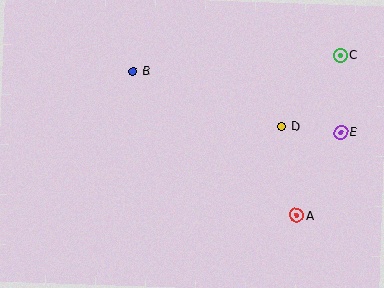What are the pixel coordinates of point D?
Point D is at (281, 126).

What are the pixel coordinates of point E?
Point E is at (341, 132).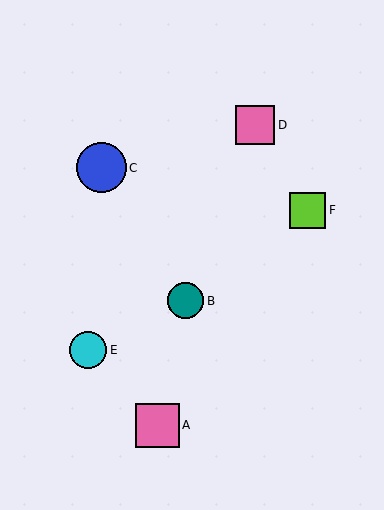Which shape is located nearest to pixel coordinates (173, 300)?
The teal circle (labeled B) at (186, 301) is nearest to that location.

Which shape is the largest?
The blue circle (labeled C) is the largest.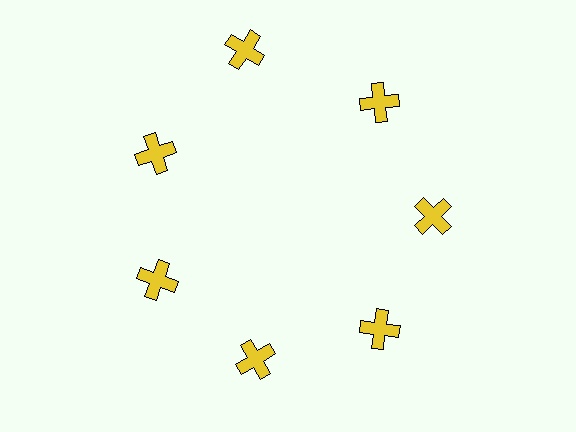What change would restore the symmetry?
The symmetry would be restored by moving it inward, back onto the ring so that all 7 crosses sit at equal angles and equal distance from the center.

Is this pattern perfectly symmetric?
No. The 7 yellow crosses are arranged in a ring, but one element near the 12 o'clock position is pushed outward from the center, breaking the 7-fold rotational symmetry.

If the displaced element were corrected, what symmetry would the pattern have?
It would have 7-fold rotational symmetry — the pattern would map onto itself every 51 degrees.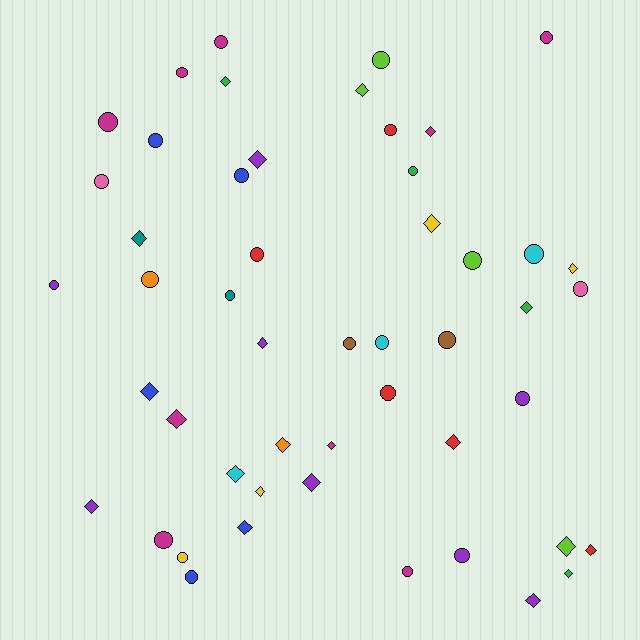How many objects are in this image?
There are 50 objects.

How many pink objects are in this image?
There are 2 pink objects.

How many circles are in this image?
There are 27 circles.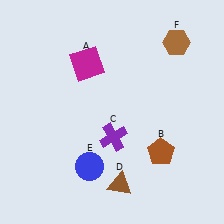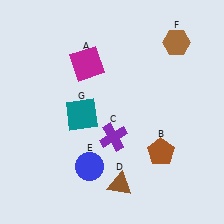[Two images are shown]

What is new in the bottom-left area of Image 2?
A teal square (G) was added in the bottom-left area of Image 2.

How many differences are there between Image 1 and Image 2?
There is 1 difference between the two images.